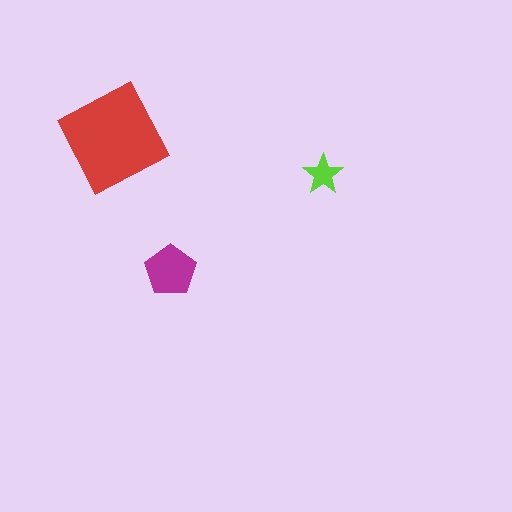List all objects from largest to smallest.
The red square, the magenta pentagon, the lime star.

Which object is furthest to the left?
The red square is leftmost.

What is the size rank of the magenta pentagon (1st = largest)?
2nd.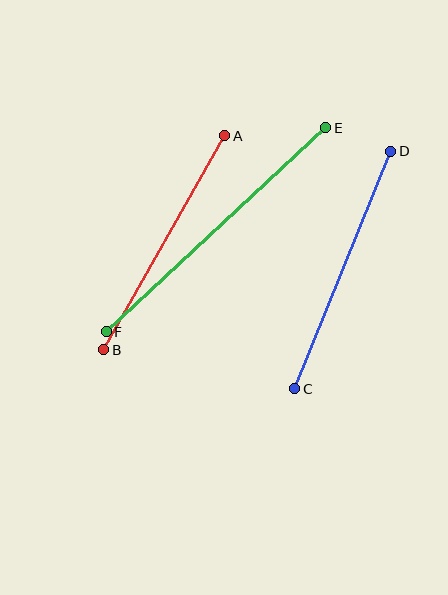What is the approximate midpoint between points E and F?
The midpoint is at approximately (216, 230) pixels.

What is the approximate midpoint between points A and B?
The midpoint is at approximately (164, 243) pixels.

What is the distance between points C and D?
The distance is approximately 256 pixels.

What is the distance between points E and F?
The distance is approximately 300 pixels.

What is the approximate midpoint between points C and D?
The midpoint is at approximately (343, 270) pixels.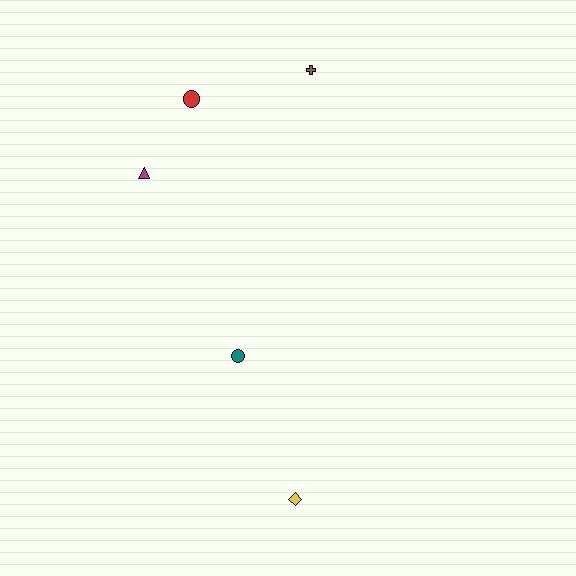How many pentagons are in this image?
There are no pentagons.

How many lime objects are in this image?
There are no lime objects.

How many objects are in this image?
There are 5 objects.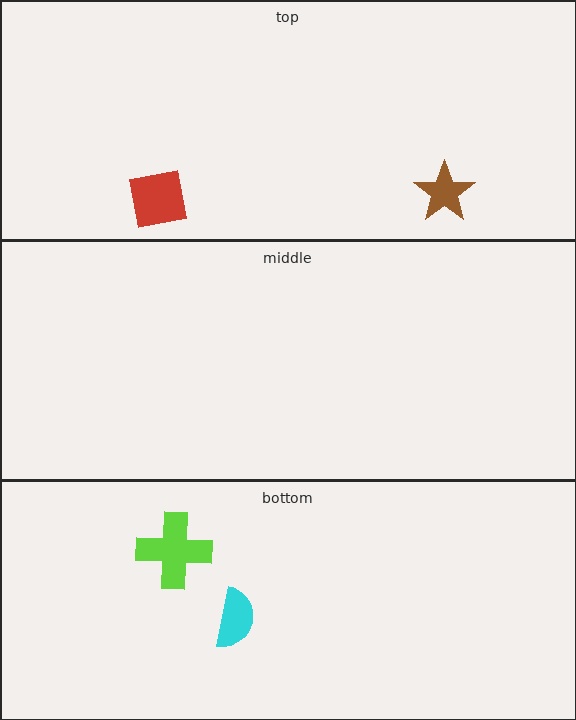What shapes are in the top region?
The brown star, the red square.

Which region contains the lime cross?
The bottom region.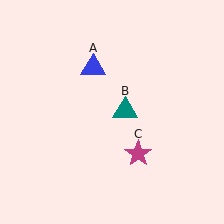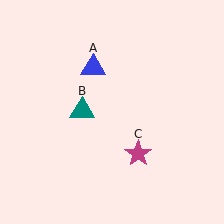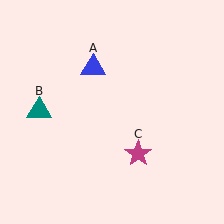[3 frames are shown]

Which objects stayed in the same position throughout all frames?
Blue triangle (object A) and magenta star (object C) remained stationary.